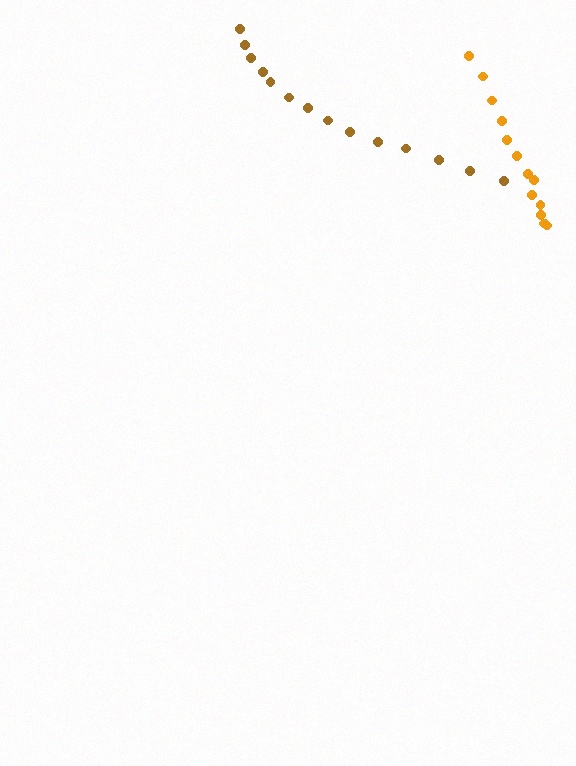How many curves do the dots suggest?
There are 2 distinct paths.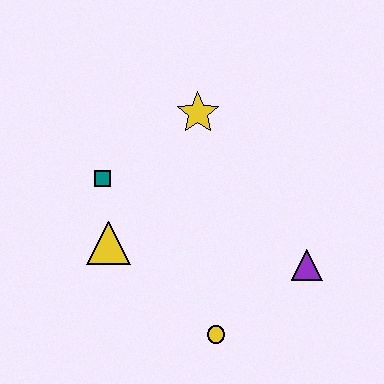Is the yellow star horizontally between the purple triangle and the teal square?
Yes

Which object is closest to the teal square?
The yellow triangle is closest to the teal square.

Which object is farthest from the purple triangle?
The teal square is farthest from the purple triangle.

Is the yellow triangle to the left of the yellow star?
Yes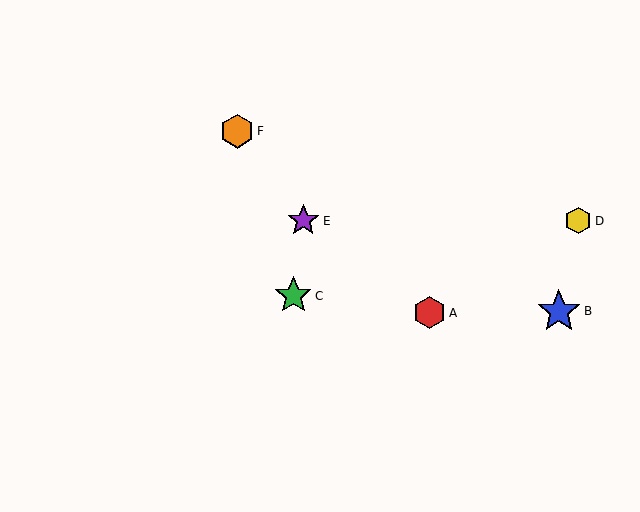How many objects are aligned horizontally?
2 objects (D, E) are aligned horizontally.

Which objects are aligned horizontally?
Objects D, E are aligned horizontally.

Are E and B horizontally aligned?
No, E is at y≈221 and B is at y≈311.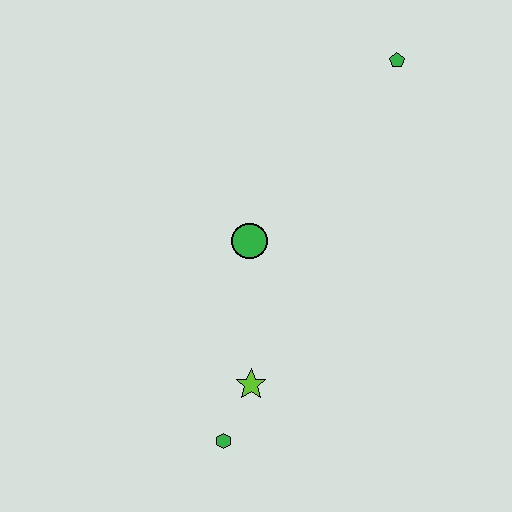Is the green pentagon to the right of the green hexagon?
Yes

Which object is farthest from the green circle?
The green pentagon is farthest from the green circle.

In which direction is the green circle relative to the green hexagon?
The green circle is above the green hexagon.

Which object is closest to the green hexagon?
The lime star is closest to the green hexagon.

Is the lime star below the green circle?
Yes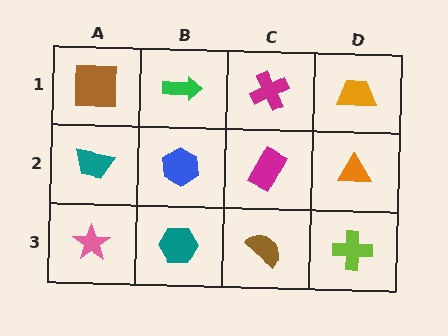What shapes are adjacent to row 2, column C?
A magenta cross (row 1, column C), a brown semicircle (row 3, column C), a blue hexagon (row 2, column B), an orange triangle (row 2, column D).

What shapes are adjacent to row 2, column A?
A brown square (row 1, column A), a pink star (row 3, column A), a blue hexagon (row 2, column B).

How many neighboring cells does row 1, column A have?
2.